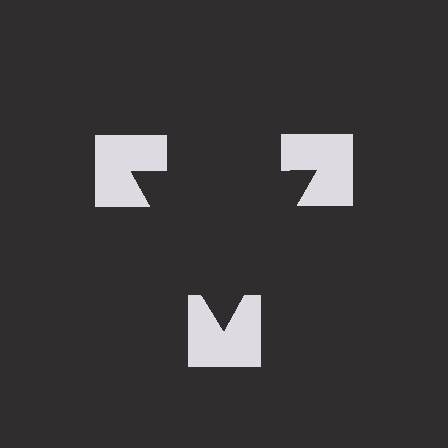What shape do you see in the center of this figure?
An illusory triangle — its edges are inferred from the aligned wedge cuts in the notched squares, not physically drawn.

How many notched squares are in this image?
There are 3 — one at each vertex of the illusory triangle.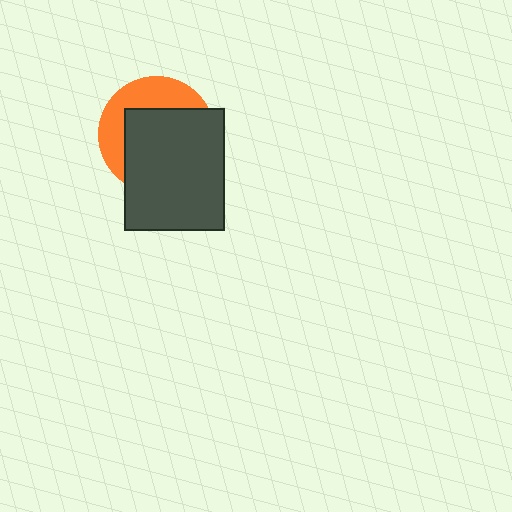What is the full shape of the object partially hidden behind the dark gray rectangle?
The partially hidden object is an orange circle.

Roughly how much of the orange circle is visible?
A small part of it is visible (roughly 36%).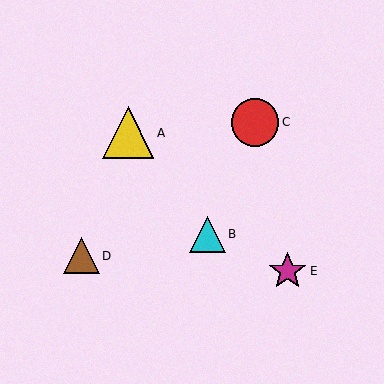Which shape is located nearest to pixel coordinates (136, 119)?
The yellow triangle (labeled A) at (128, 133) is nearest to that location.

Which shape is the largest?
The yellow triangle (labeled A) is the largest.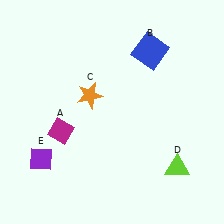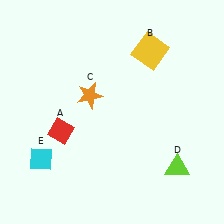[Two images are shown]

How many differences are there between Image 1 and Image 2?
There are 3 differences between the two images.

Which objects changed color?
A changed from magenta to red. B changed from blue to yellow. E changed from purple to cyan.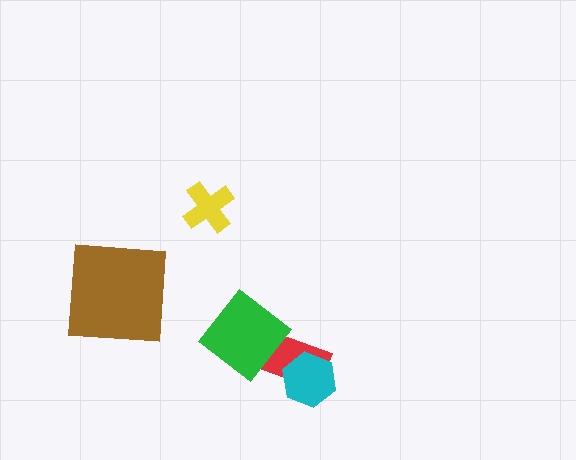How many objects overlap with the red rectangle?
2 objects overlap with the red rectangle.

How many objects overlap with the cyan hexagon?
1 object overlaps with the cyan hexagon.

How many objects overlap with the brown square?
0 objects overlap with the brown square.